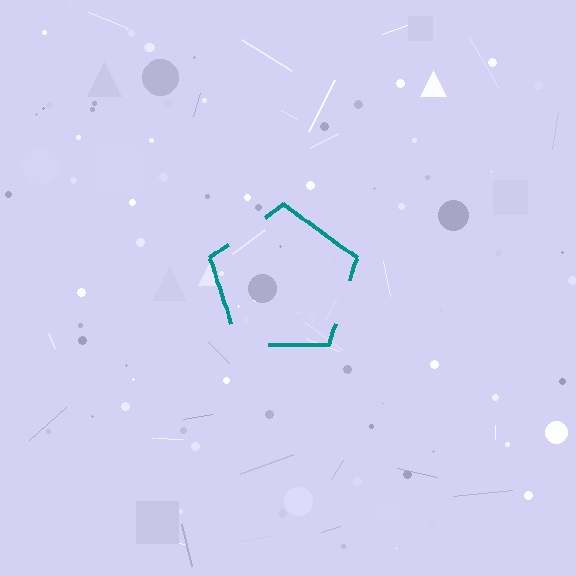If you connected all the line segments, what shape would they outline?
They would outline a pentagon.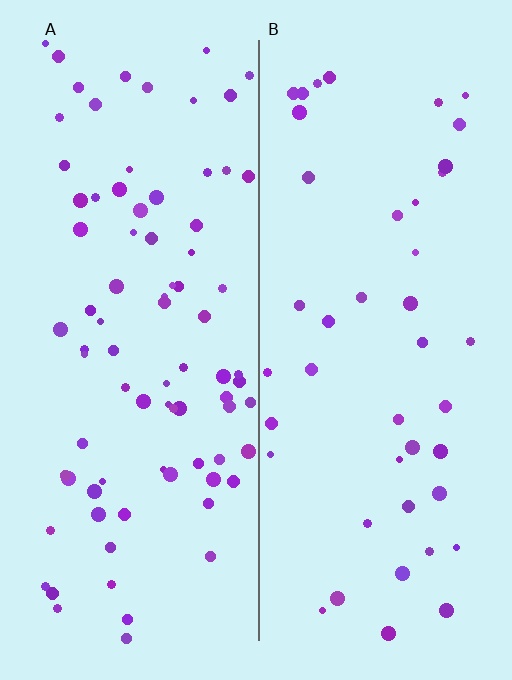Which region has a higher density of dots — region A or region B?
A (the left).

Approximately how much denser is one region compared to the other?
Approximately 1.9× — region A over region B.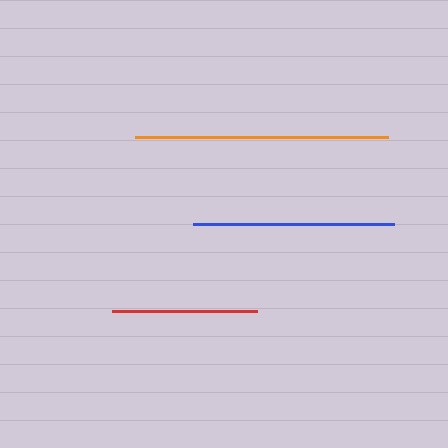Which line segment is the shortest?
The red line is the shortest at approximately 144 pixels.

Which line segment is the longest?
The orange line is the longest at approximately 253 pixels.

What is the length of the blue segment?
The blue segment is approximately 201 pixels long.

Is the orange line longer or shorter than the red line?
The orange line is longer than the red line.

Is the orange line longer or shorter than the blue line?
The orange line is longer than the blue line.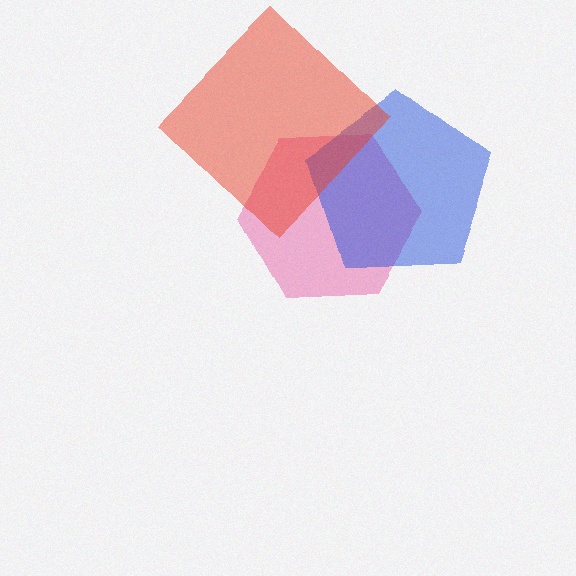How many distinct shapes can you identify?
There are 3 distinct shapes: a pink hexagon, a blue pentagon, a red diamond.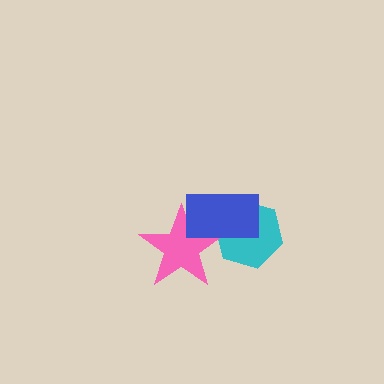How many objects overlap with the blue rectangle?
2 objects overlap with the blue rectangle.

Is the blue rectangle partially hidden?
No, no other shape covers it.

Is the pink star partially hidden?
Yes, it is partially covered by another shape.